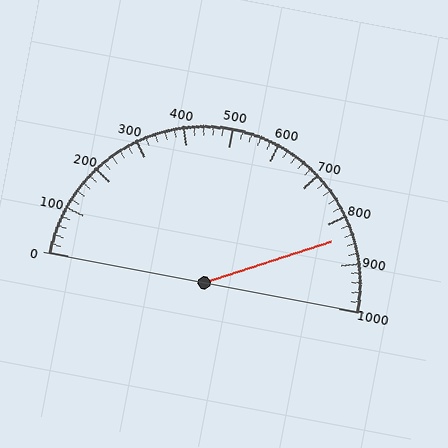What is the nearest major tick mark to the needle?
The nearest major tick mark is 800.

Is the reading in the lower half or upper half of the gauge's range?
The reading is in the upper half of the range (0 to 1000).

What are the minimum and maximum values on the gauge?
The gauge ranges from 0 to 1000.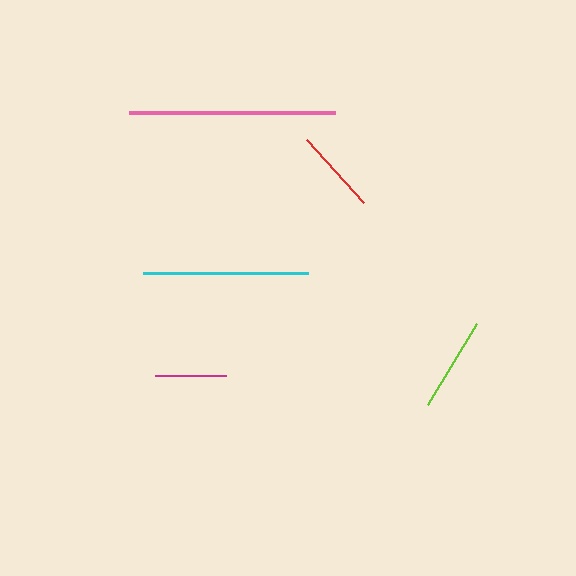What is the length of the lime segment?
The lime segment is approximately 94 pixels long.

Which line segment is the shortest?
The magenta line is the shortest at approximately 70 pixels.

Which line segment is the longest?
The pink line is the longest at approximately 205 pixels.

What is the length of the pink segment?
The pink segment is approximately 205 pixels long.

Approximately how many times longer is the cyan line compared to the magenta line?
The cyan line is approximately 2.4 times the length of the magenta line.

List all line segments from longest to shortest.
From longest to shortest: pink, cyan, lime, red, magenta.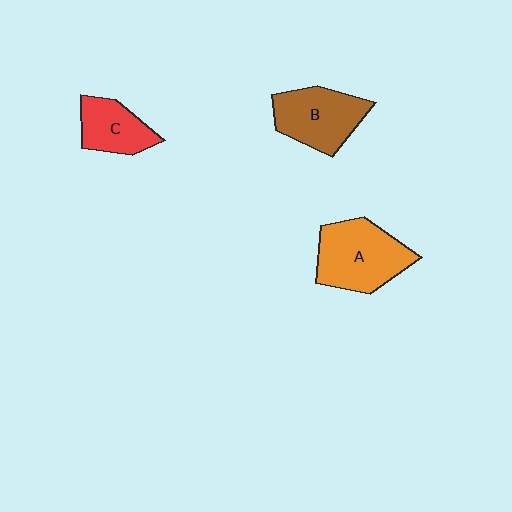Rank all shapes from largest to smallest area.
From largest to smallest: A (orange), B (brown), C (red).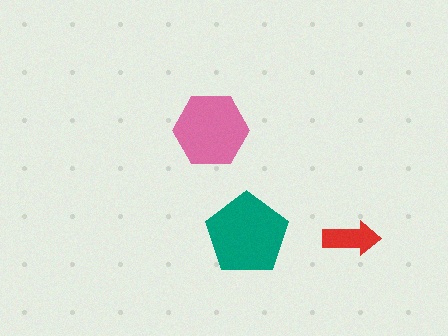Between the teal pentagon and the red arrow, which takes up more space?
The teal pentagon.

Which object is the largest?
The teal pentagon.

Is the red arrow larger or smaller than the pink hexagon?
Smaller.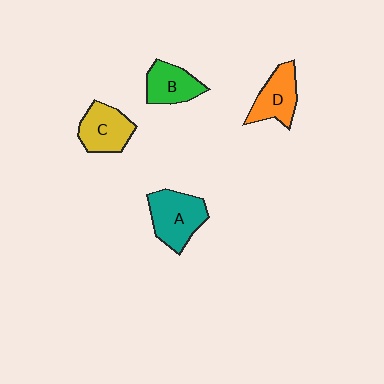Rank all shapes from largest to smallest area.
From largest to smallest: A (teal), C (yellow), D (orange), B (green).